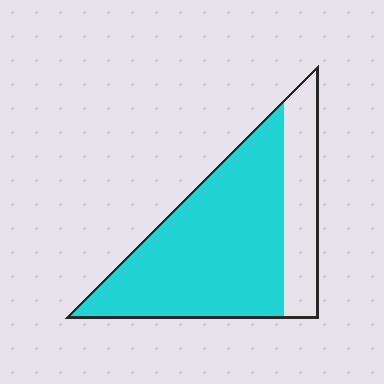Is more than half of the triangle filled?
Yes.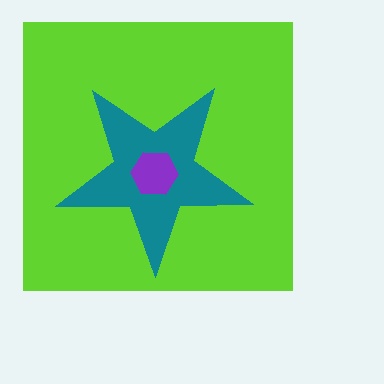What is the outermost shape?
The lime square.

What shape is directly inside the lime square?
The teal star.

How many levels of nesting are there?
3.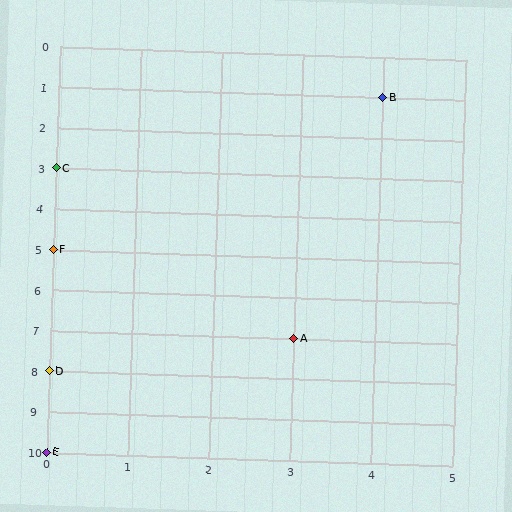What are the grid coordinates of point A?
Point A is at grid coordinates (3, 7).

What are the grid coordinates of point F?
Point F is at grid coordinates (0, 5).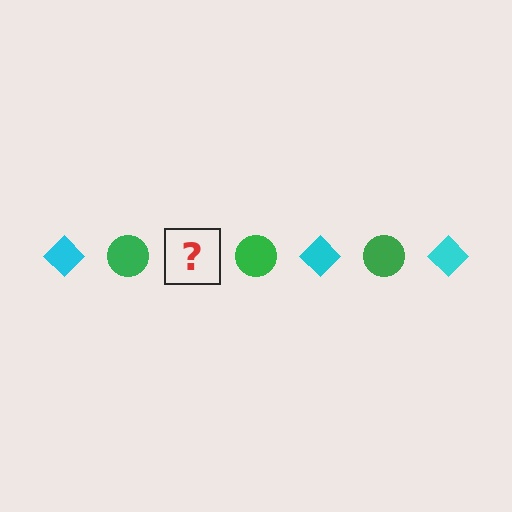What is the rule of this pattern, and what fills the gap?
The rule is that the pattern alternates between cyan diamond and green circle. The gap should be filled with a cyan diamond.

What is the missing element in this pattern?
The missing element is a cyan diamond.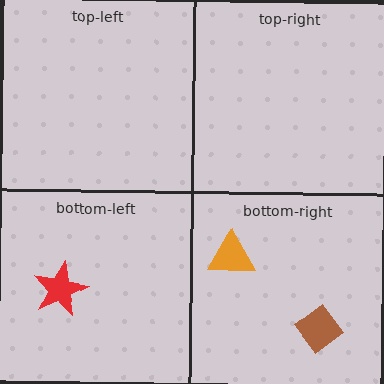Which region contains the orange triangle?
The bottom-right region.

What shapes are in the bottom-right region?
The orange triangle, the brown diamond.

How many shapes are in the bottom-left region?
1.